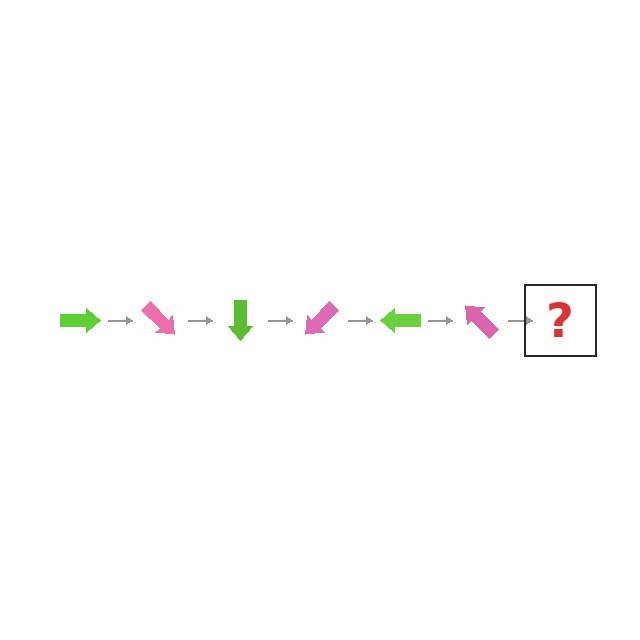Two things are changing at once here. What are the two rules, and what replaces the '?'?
The two rules are that it rotates 45 degrees each step and the color cycles through lime and pink. The '?' should be a lime arrow, rotated 270 degrees from the start.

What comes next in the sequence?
The next element should be a lime arrow, rotated 270 degrees from the start.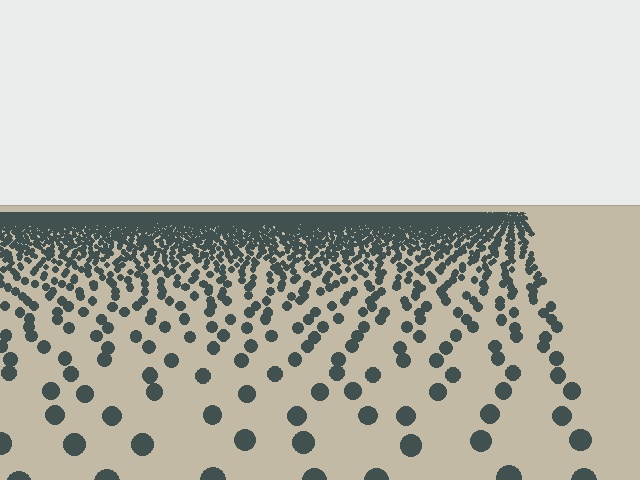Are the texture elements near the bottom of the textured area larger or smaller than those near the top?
Larger. Near the bottom, elements are closer to the viewer and appear at a bigger on-screen size.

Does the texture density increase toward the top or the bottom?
Density increases toward the top.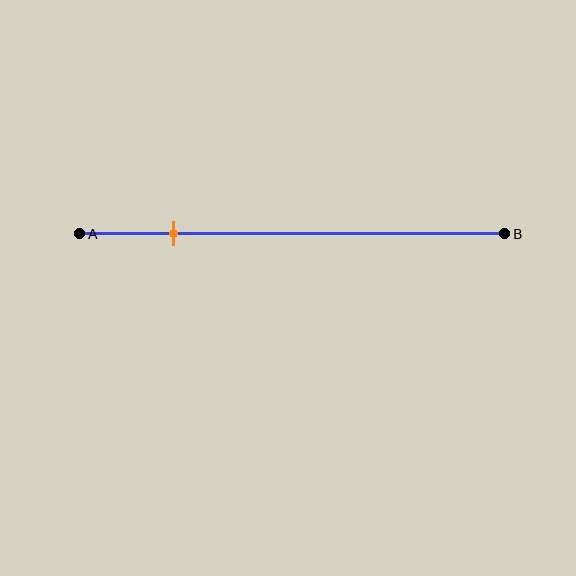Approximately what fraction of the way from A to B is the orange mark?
The orange mark is approximately 20% of the way from A to B.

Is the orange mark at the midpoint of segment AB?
No, the mark is at about 20% from A, not at the 50% midpoint.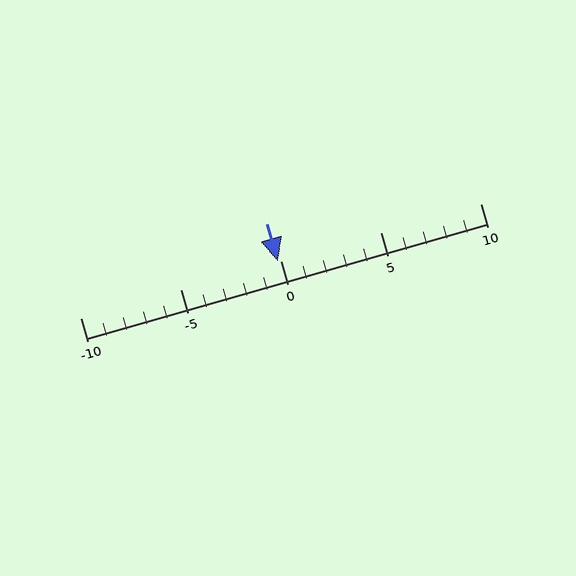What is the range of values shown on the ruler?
The ruler shows values from -10 to 10.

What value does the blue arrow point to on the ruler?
The blue arrow points to approximately 0.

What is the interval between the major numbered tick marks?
The major tick marks are spaced 5 units apart.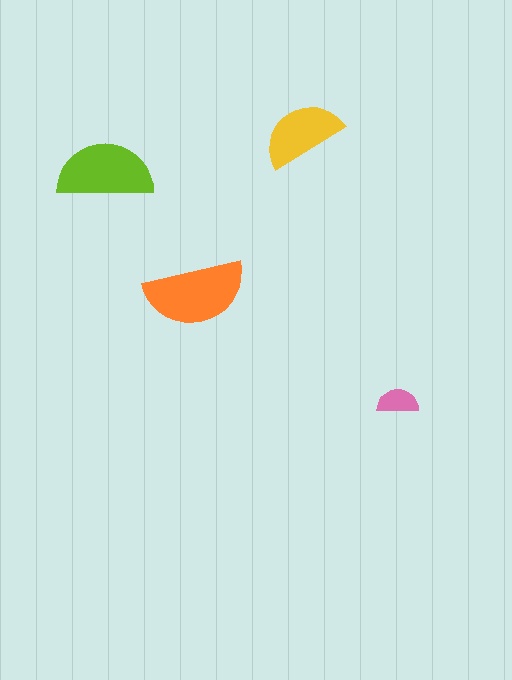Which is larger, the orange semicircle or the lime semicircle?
The orange one.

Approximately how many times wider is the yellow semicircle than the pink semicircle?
About 2 times wider.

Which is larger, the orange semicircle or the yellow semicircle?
The orange one.